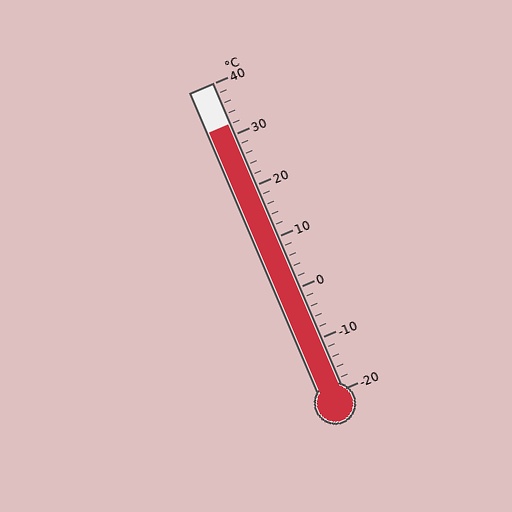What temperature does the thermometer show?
The thermometer shows approximately 32°C.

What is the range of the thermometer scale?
The thermometer scale ranges from -20°C to 40°C.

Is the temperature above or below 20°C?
The temperature is above 20°C.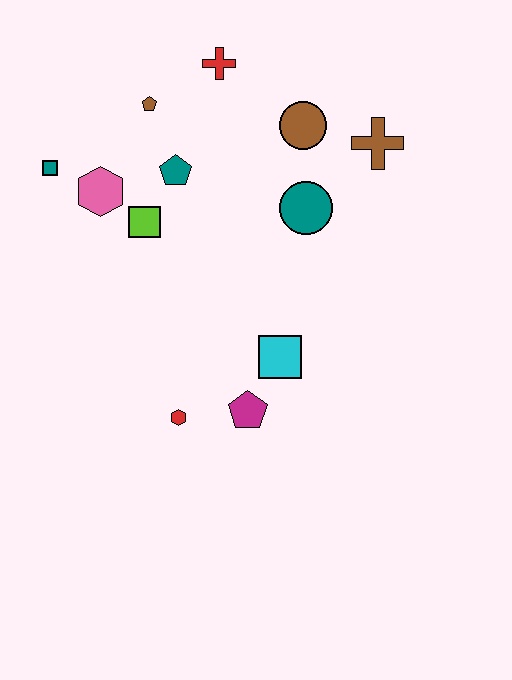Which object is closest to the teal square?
The pink hexagon is closest to the teal square.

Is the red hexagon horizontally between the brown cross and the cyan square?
No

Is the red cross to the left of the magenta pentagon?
Yes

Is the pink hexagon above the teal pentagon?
No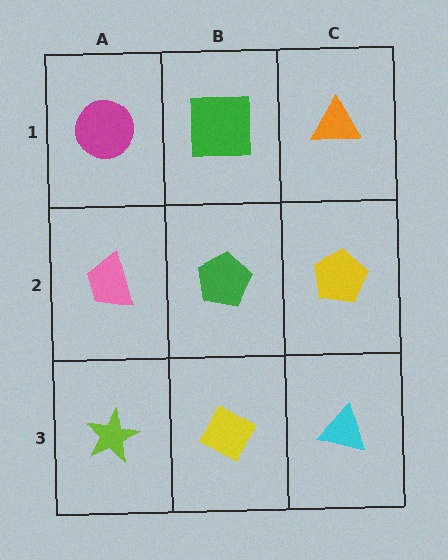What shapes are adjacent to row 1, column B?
A green pentagon (row 2, column B), a magenta circle (row 1, column A), an orange triangle (row 1, column C).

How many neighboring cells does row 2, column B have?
4.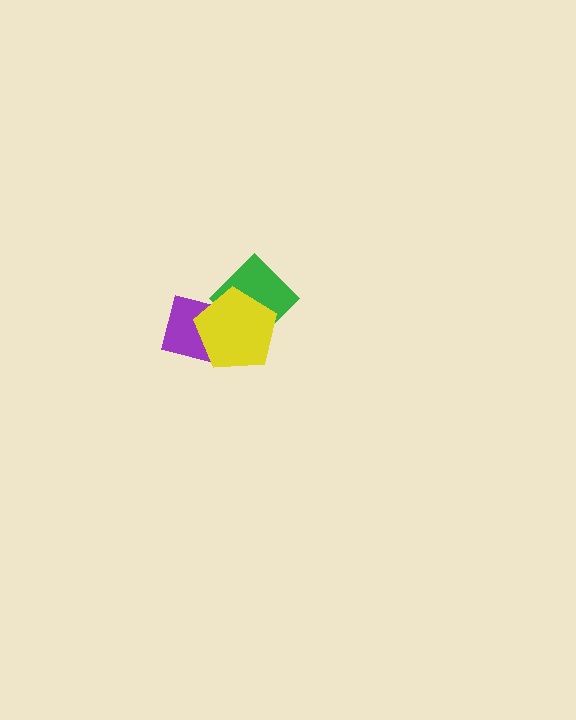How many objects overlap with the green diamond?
1 object overlaps with the green diamond.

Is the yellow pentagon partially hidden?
No, no other shape covers it.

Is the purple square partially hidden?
Yes, it is partially covered by another shape.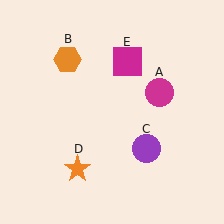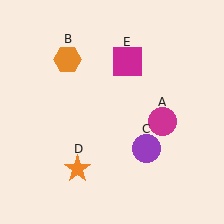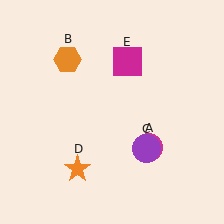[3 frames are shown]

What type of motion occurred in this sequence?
The magenta circle (object A) rotated clockwise around the center of the scene.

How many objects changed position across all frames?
1 object changed position: magenta circle (object A).